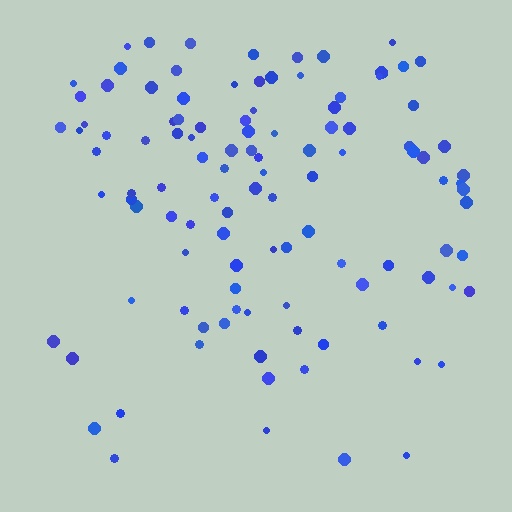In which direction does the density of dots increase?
From bottom to top, with the top side densest.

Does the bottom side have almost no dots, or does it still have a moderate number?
Still a moderate number, just noticeably fewer than the top.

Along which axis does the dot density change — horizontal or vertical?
Vertical.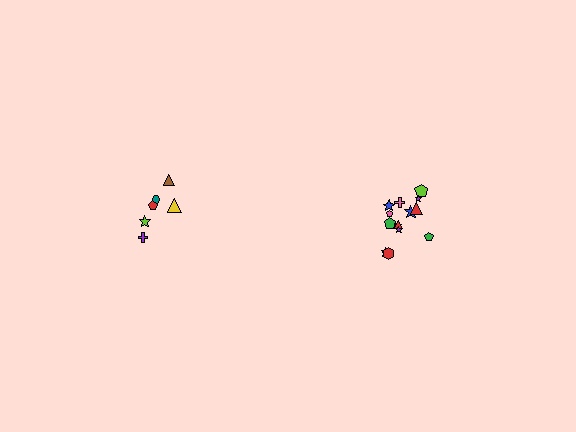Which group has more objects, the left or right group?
The right group.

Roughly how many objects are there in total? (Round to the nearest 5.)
Roughly 20 objects in total.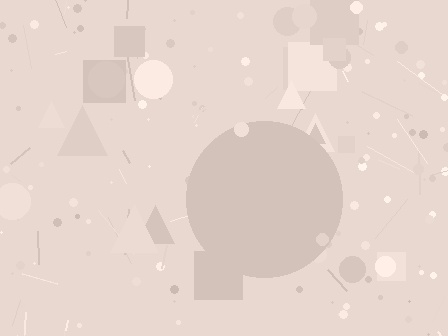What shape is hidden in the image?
A circle is hidden in the image.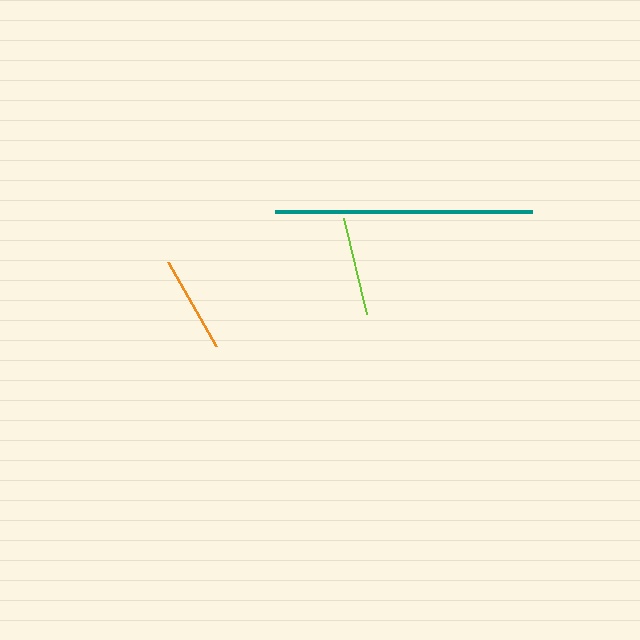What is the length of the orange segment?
The orange segment is approximately 97 pixels long.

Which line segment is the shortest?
The orange line is the shortest at approximately 97 pixels.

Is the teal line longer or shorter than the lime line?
The teal line is longer than the lime line.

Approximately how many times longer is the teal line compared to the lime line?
The teal line is approximately 2.6 times the length of the lime line.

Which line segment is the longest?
The teal line is the longest at approximately 257 pixels.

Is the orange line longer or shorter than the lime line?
The lime line is longer than the orange line.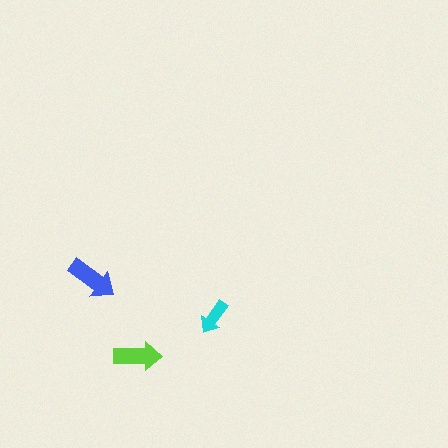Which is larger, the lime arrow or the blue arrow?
The blue one.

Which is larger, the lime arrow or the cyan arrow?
The lime one.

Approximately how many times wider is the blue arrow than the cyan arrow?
About 1.5 times wider.